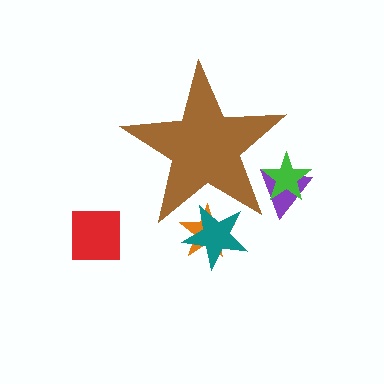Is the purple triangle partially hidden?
Yes, the purple triangle is partially hidden behind the brown star.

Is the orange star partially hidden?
Yes, the orange star is partially hidden behind the brown star.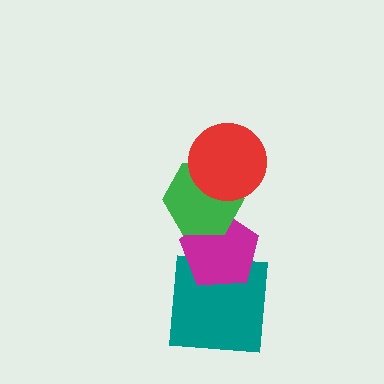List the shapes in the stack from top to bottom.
From top to bottom: the red circle, the green hexagon, the magenta pentagon, the teal square.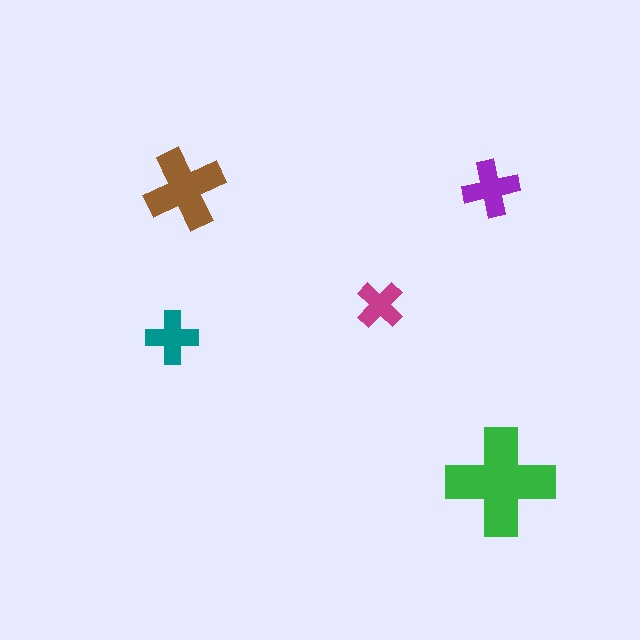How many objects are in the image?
There are 5 objects in the image.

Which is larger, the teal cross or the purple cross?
The purple one.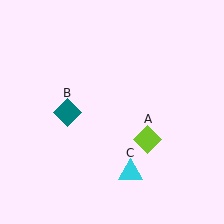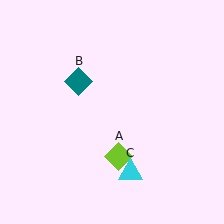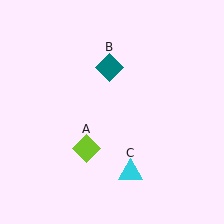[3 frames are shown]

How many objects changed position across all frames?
2 objects changed position: lime diamond (object A), teal diamond (object B).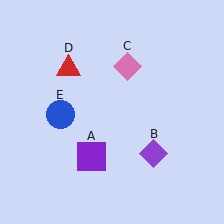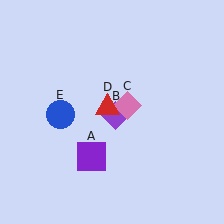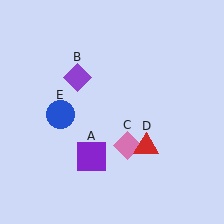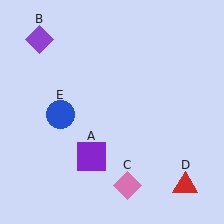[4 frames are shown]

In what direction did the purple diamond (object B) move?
The purple diamond (object B) moved up and to the left.